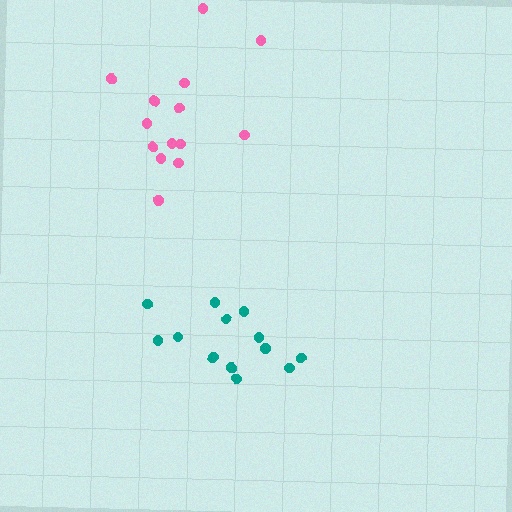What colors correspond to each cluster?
The clusters are colored: teal, pink.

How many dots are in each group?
Group 1: 13 dots, Group 2: 14 dots (27 total).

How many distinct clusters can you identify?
There are 2 distinct clusters.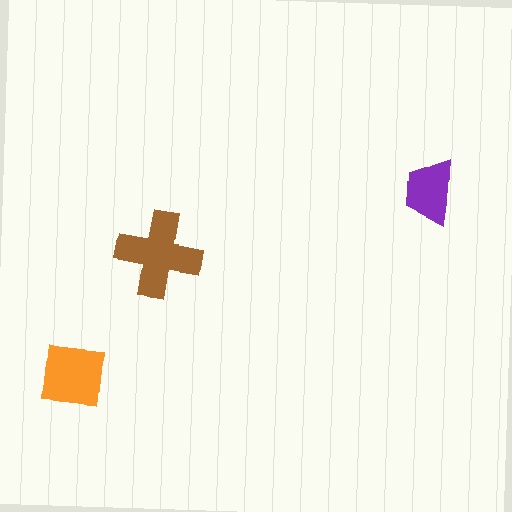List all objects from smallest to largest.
The purple trapezoid, the orange square, the brown cross.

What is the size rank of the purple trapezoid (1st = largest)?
3rd.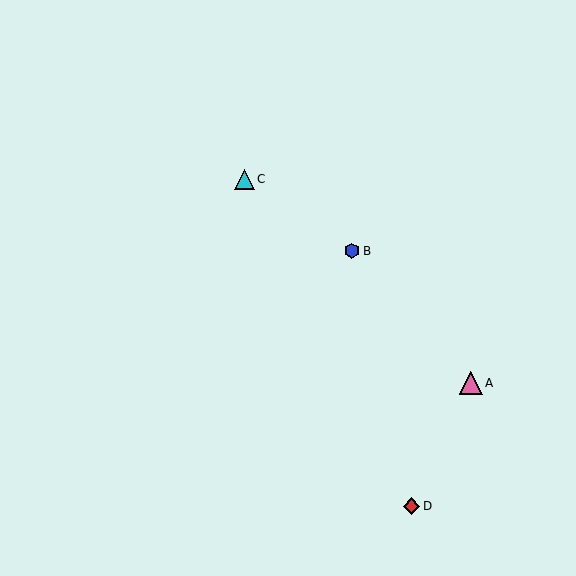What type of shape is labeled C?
Shape C is a cyan triangle.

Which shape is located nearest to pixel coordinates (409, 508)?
The red diamond (labeled D) at (412, 506) is nearest to that location.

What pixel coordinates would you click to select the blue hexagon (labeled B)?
Click at (352, 251) to select the blue hexagon B.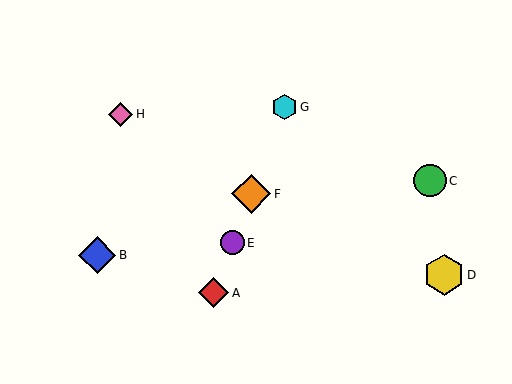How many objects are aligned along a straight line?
4 objects (A, E, F, G) are aligned along a straight line.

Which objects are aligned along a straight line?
Objects A, E, F, G are aligned along a straight line.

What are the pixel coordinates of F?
Object F is at (251, 194).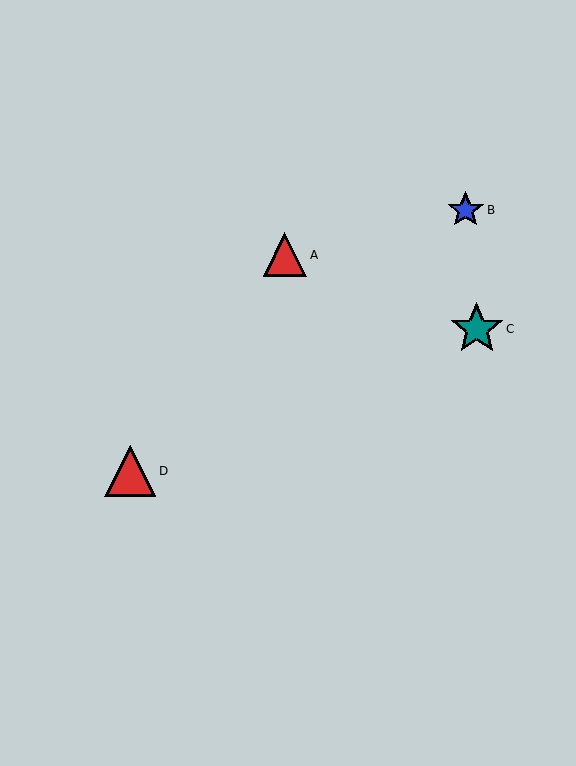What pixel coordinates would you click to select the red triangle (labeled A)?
Click at (285, 255) to select the red triangle A.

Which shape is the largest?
The teal star (labeled C) is the largest.